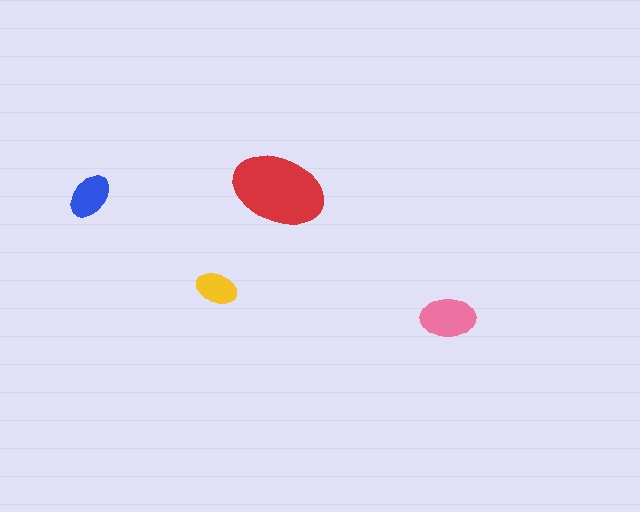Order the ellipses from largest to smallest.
the red one, the pink one, the blue one, the yellow one.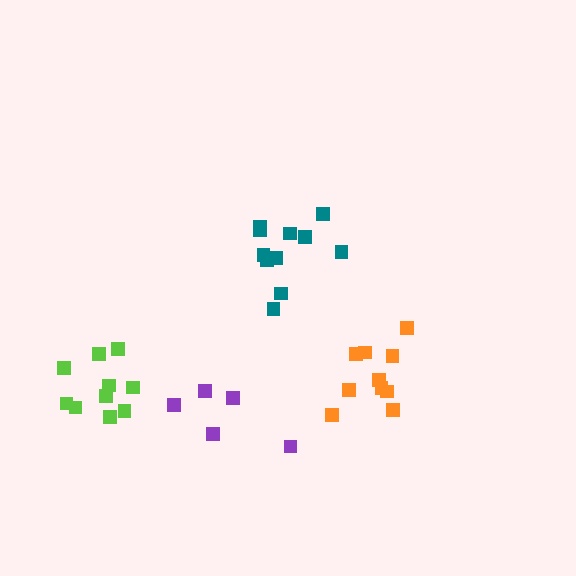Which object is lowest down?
The purple cluster is bottommost.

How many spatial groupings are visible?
There are 4 spatial groupings.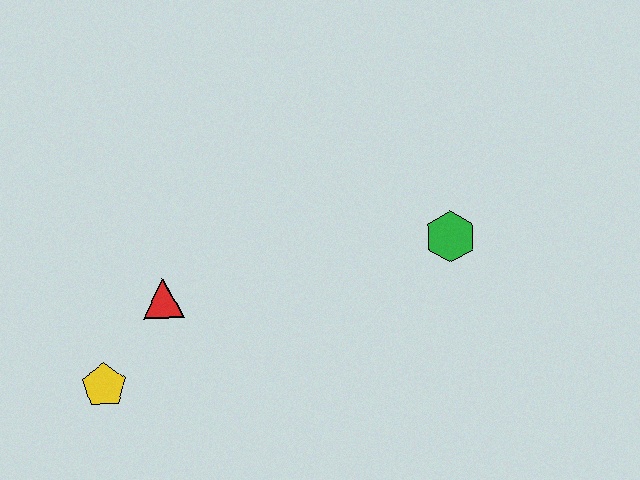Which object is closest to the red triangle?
The yellow pentagon is closest to the red triangle.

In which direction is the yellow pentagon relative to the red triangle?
The yellow pentagon is below the red triangle.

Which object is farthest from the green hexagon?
The yellow pentagon is farthest from the green hexagon.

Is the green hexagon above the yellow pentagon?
Yes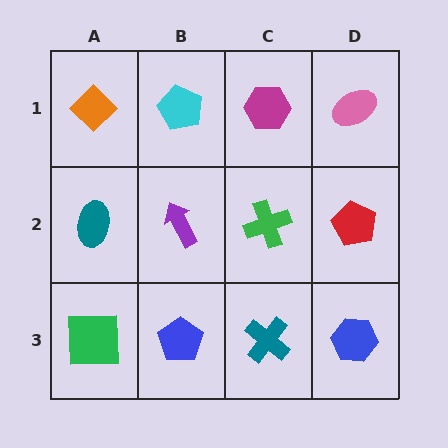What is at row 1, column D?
A pink ellipse.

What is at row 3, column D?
A blue hexagon.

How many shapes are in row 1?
4 shapes.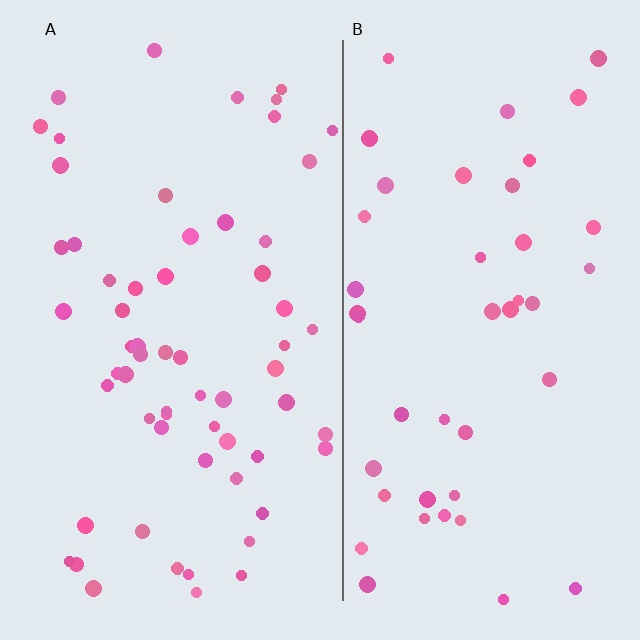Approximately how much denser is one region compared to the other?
Approximately 1.4× — region A over region B.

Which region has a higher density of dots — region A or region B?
A (the left).